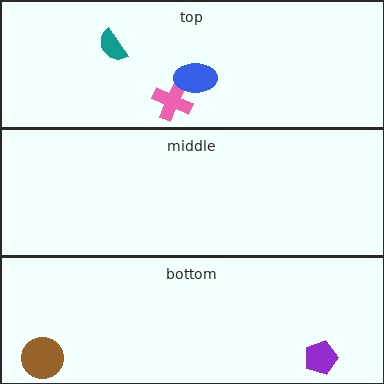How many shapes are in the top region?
3.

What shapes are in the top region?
The teal semicircle, the pink cross, the blue ellipse.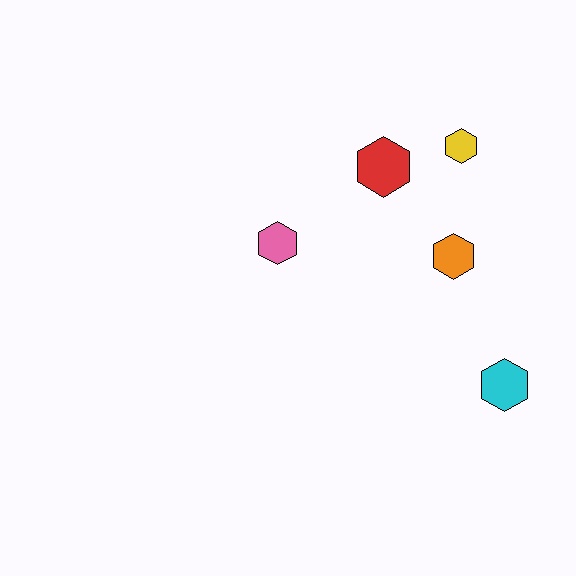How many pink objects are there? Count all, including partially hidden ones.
There is 1 pink object.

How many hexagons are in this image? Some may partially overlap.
There are 5 hexagons.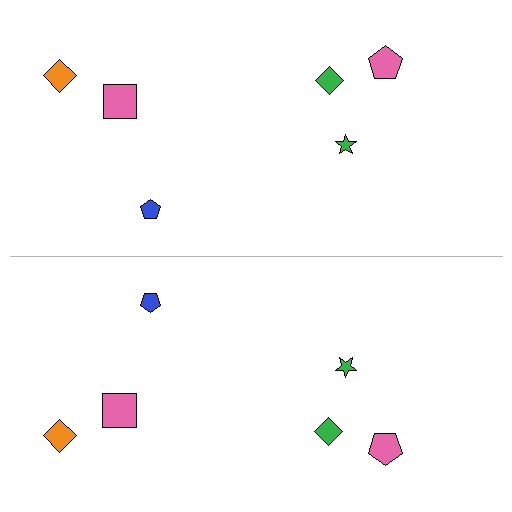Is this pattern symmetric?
Yes, this pattern has bilateral (reflection) symmetry.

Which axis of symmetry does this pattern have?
The pattern has a horizontal axis of symmetry running through the center of the image.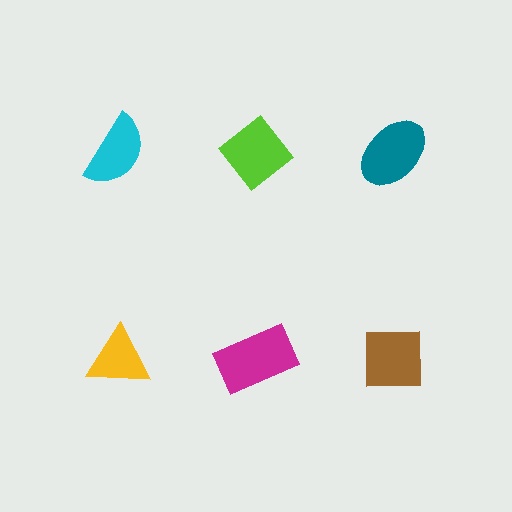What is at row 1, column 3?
A teal ellipse.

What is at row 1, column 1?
A cyan semicircle.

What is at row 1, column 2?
A lime diamond.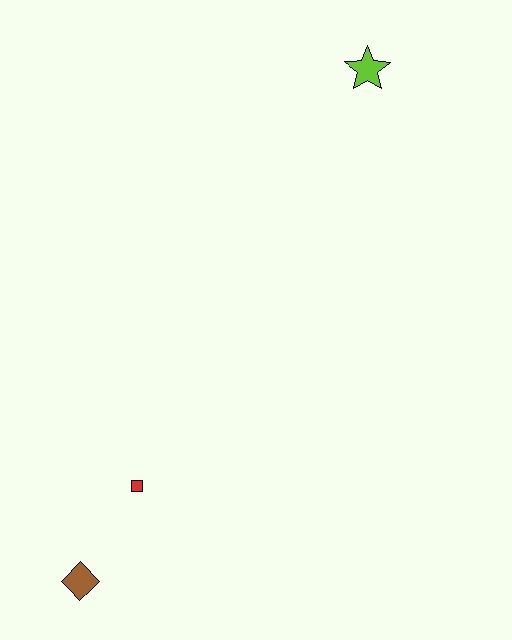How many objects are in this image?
There are 3 objects.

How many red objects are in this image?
There is 1 red object.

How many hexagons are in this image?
There are no hexagons.